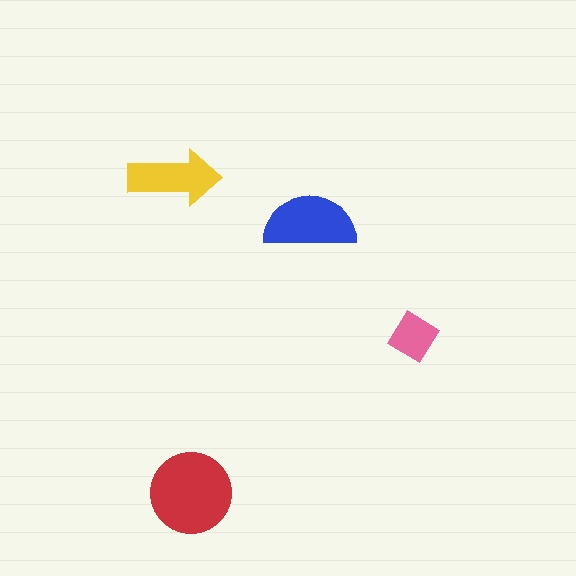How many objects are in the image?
There are 4 objects in the image.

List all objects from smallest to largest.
The pink diamond, the yellow arrow, the blue semicircle, the red circle.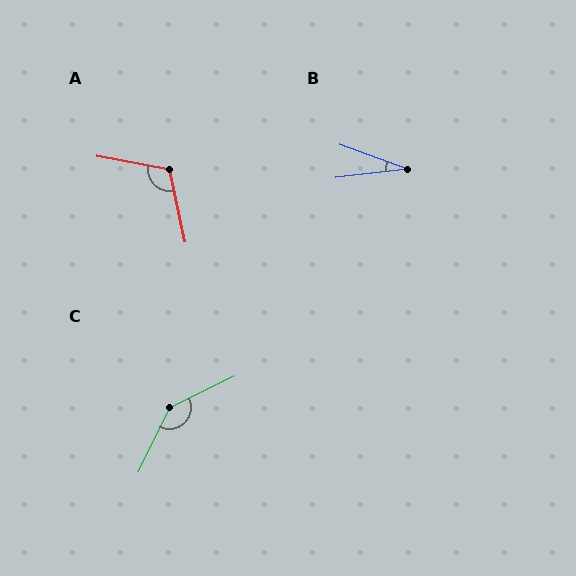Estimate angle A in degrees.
Approximately 113 degrees.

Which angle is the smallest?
B, at approximately 26 degrees.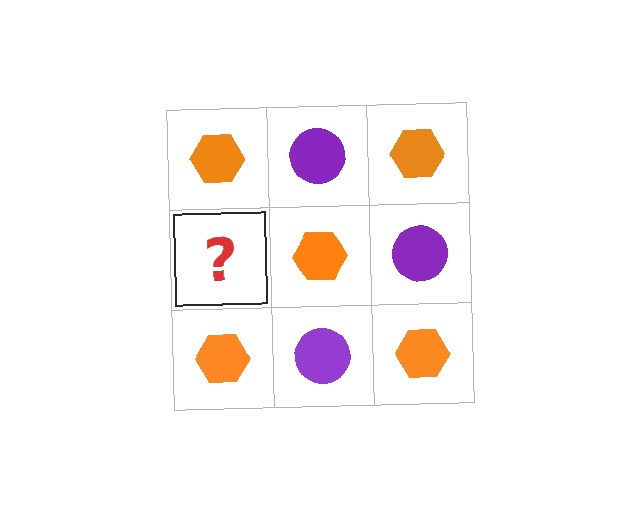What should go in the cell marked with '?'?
The missing cell should contain a purple circle.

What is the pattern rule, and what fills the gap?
The rule is that it alternates orange hexagon and purple circle in a checkerboard pattern. The gap should be filled with a purple circle.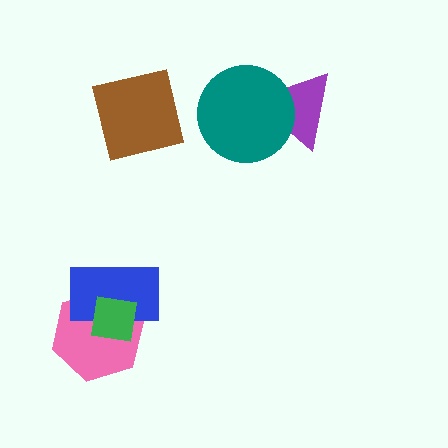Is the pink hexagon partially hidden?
Yes, it is partially covered by another shape.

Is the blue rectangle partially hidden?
Yes, it is partially covered by another shape.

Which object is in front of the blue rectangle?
The green square is in front of the blue rectangle.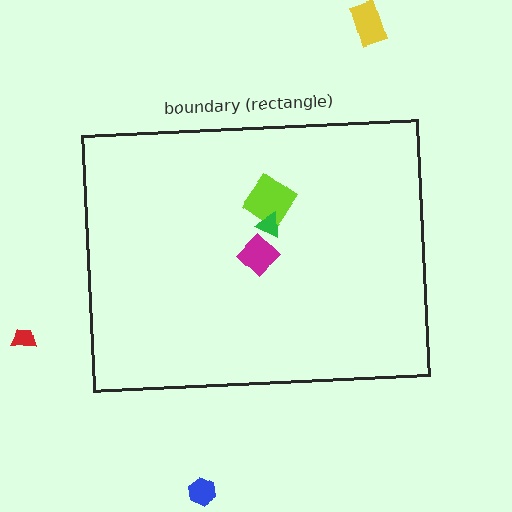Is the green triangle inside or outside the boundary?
Inside.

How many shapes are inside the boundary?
3 inside, 3 outside.